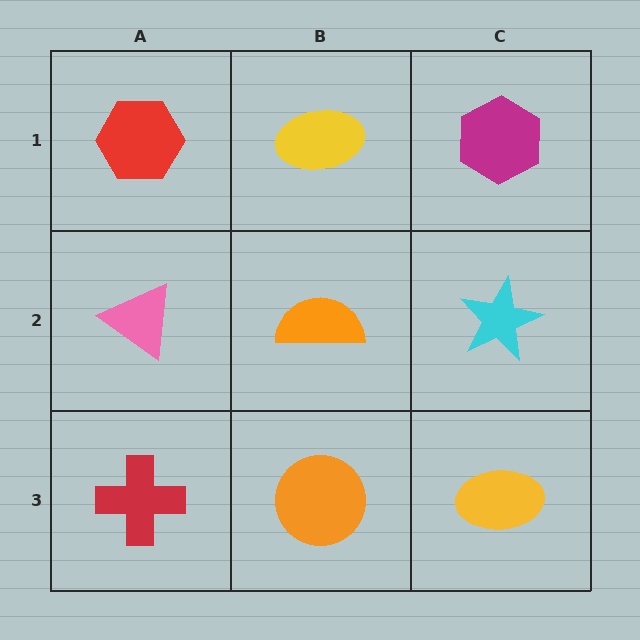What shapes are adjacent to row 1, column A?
A pink triangle (row 2, column A), a yellow ellipse (row 1, column B).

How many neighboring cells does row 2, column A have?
3.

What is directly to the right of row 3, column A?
An orange circle.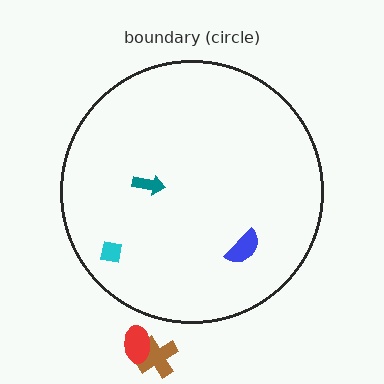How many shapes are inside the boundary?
3 inside, 2 outside.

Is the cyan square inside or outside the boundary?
Inside.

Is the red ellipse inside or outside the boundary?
Outside.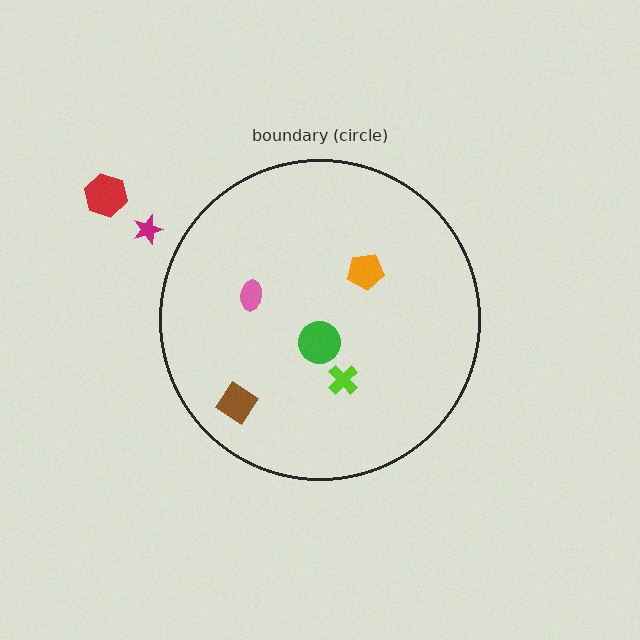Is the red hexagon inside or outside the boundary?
Outside.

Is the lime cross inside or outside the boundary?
Inside.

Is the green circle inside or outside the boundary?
Inside.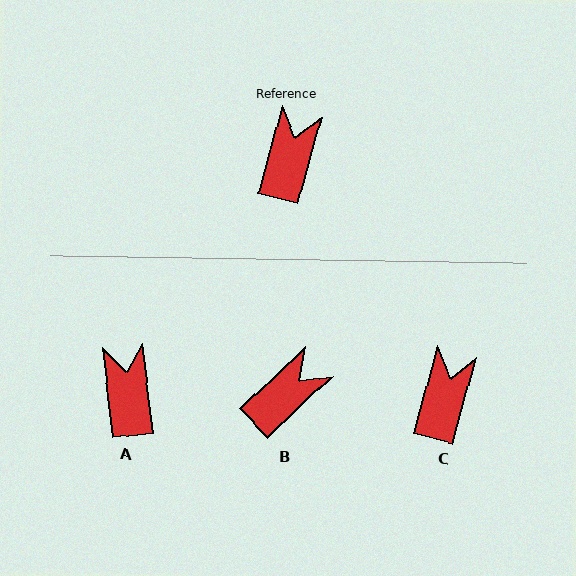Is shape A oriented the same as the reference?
No, it is off by about 22 degrees.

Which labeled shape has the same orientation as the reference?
C.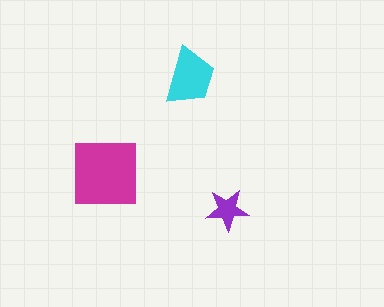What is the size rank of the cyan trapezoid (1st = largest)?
2nd.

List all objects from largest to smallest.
The magenta square, the cyan trapezoid, the purple star.